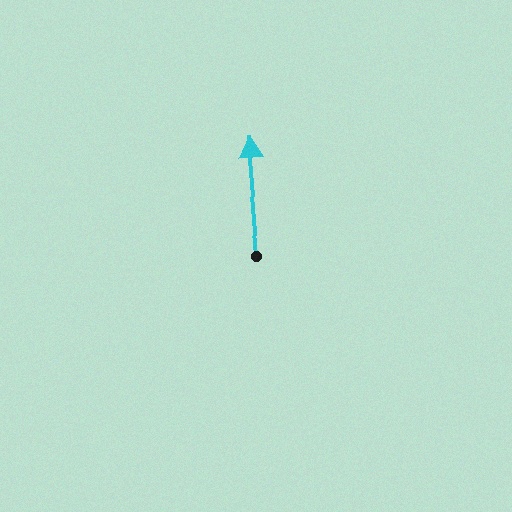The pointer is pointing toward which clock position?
Roughly 12 o'clock.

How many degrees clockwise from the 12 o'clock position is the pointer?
Approximately 356 degrees.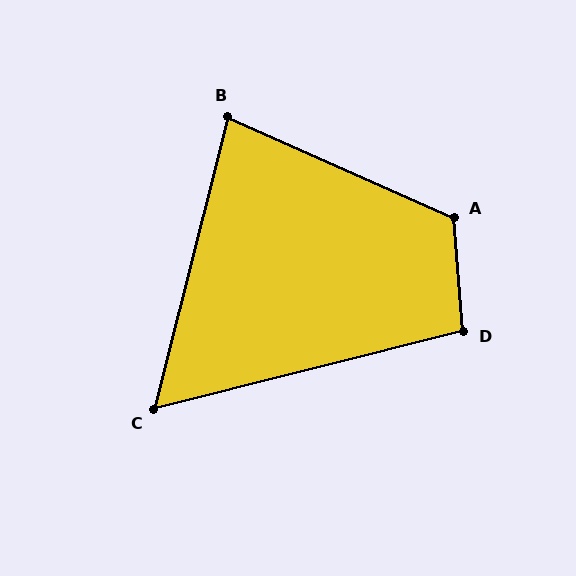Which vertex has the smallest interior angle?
C, at approximately 62 degrees.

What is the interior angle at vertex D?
Approximately 100 degrees (obtuse).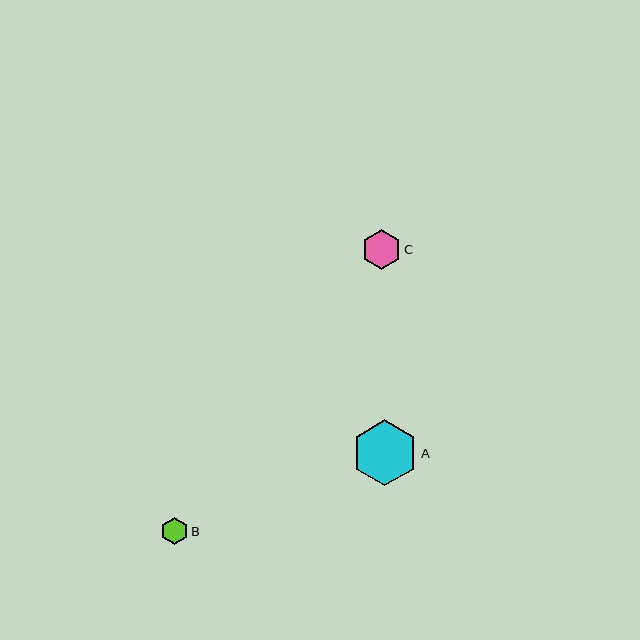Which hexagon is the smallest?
Hexagon B is the smallest with a size of approximately 27 pixels.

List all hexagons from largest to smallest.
From largest to smallest: A, C, B.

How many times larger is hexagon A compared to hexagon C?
Hexagon A is approximately 1.7 times the size of hexagon C.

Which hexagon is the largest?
Hexagon A is the largest with a size of approximately 66 pixels.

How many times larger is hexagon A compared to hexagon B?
Hexagon A is approximately 2.4 times the size of hexagon B.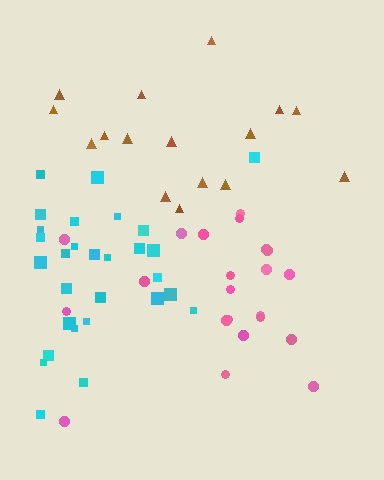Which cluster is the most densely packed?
Cyan.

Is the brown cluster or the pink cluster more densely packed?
Pink.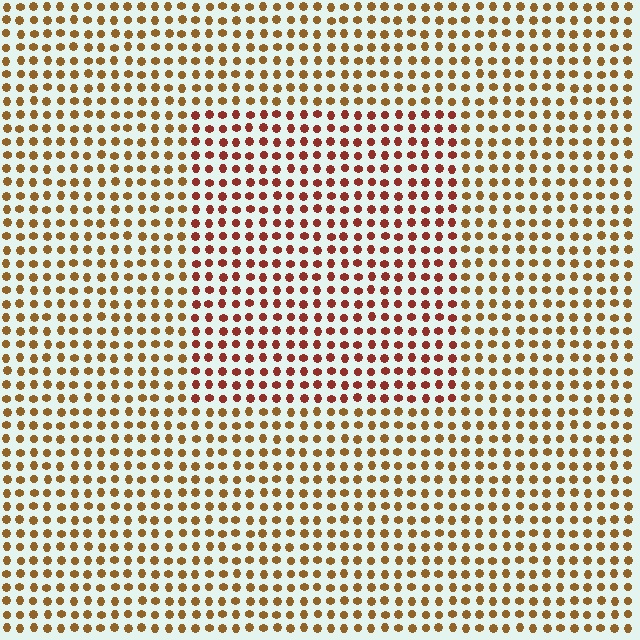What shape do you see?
I see a rectangle.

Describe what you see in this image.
The image is filled with small brown elements in a uniform arrangement. A rectangle-shaped region is visible where the elements are tinted to a slightly different hue, forming a subtle color boundary.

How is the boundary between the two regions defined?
The boundary is defined purely by a slight shift in hue (about 31 degrees). Spacing, size, and orientation are identical on both sides.